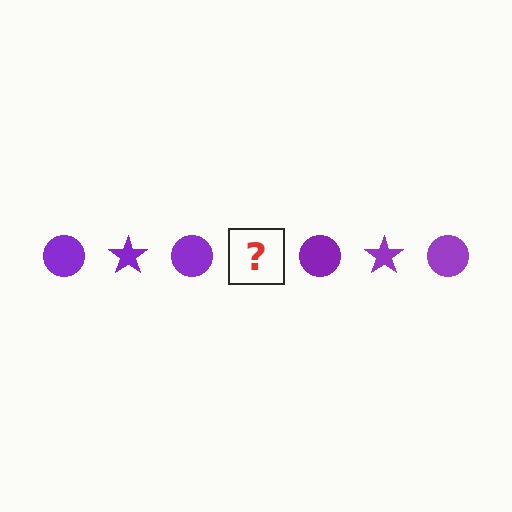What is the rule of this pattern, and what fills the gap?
The rule is that the pattern cycles through circle, star shapes in purple. The gap should be filled with a purple star.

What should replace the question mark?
The question mark should be replaced with a purple star.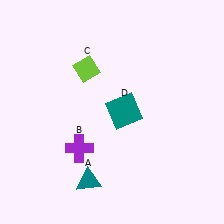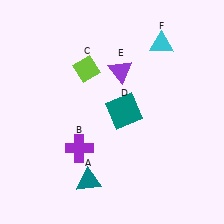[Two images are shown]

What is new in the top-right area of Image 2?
A cyan triangle (F) was added in the top-right area of Image 2.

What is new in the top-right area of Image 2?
A purple triangle (E) was added in the top-right area of Image 2.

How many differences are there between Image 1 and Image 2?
There are 2 differences between the two images.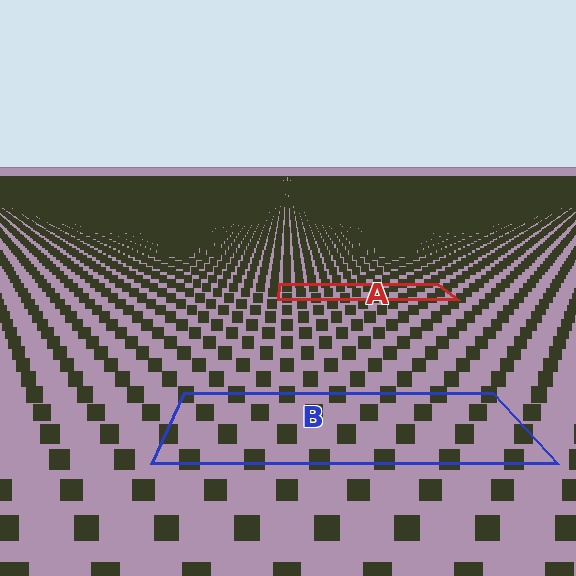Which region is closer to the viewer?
Region B is closer. The texture elements there are larger and more spread out.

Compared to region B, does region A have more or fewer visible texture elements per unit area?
Region A has more texture elements per unit area — they are packed more densely because it is farther away.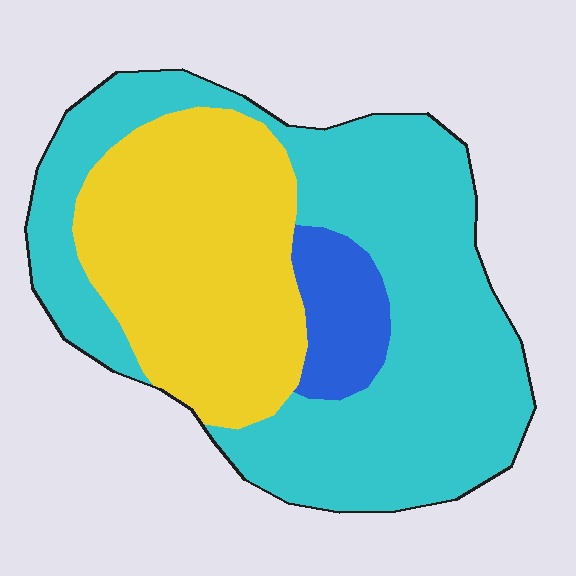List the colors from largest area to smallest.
From largest to smallest: cyan, yellow, blue.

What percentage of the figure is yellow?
Yellow covers about 35% of the figure.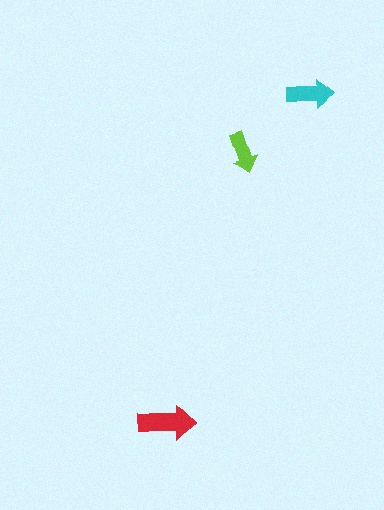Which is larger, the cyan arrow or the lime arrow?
The cyan one.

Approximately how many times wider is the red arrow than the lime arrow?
About 1.5 times wider.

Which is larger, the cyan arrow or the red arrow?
The red one.